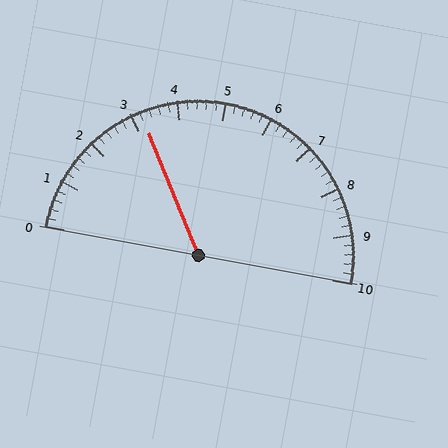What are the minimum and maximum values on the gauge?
The gauge ranges from 0 to 10.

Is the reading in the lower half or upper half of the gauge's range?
The reading is in the lower half of the range (0 to 10).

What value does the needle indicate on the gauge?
The needle indicates approximately 3.2.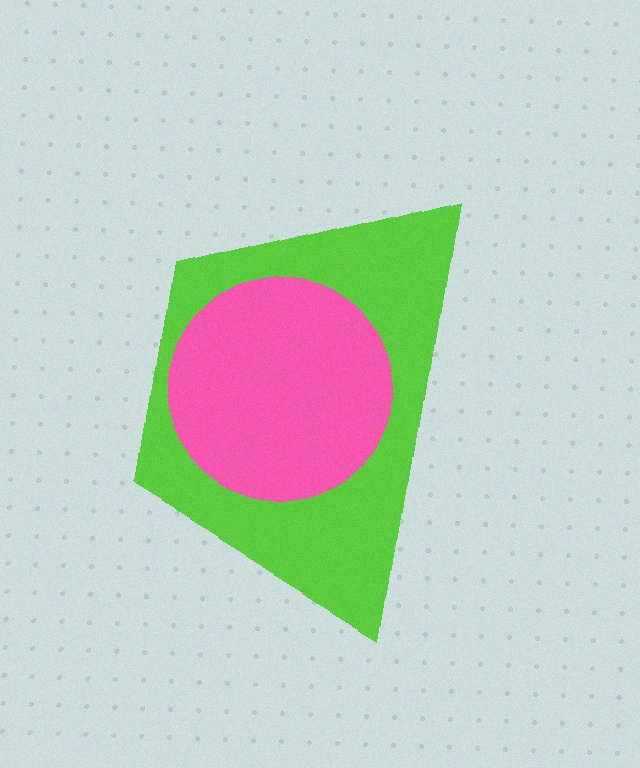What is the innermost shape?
The pink circle.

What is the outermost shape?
The lime trapezoid.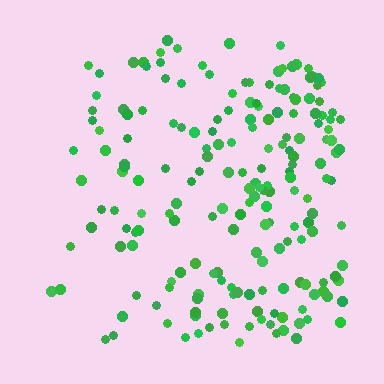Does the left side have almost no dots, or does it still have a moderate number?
Still a moderate number, just noticeably fewer than the right.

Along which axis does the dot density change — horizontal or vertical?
Horizontal.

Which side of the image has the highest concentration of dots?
The right.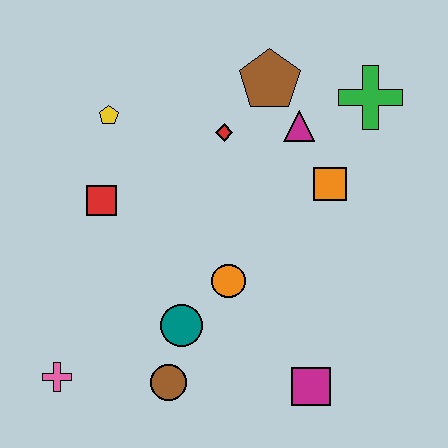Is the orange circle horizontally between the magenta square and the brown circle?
Yes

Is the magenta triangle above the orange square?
Yes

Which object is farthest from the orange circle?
The green cross is farthest from the orange circle.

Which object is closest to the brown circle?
The teal circle is closest to the brown circle.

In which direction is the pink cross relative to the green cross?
The pink cross is to the left of the green cross.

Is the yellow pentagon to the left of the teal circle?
Yes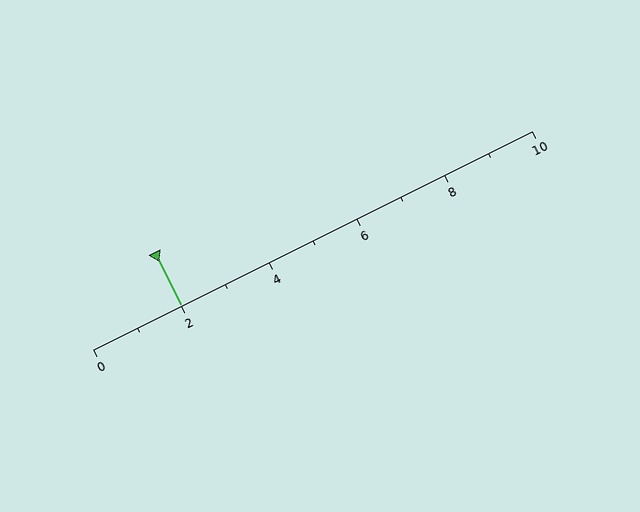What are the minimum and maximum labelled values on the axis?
The axis runs from 0 to 10.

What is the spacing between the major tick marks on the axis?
The major ticks are spaced 2 apart.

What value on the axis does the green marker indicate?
The marker indicates approximately 2.